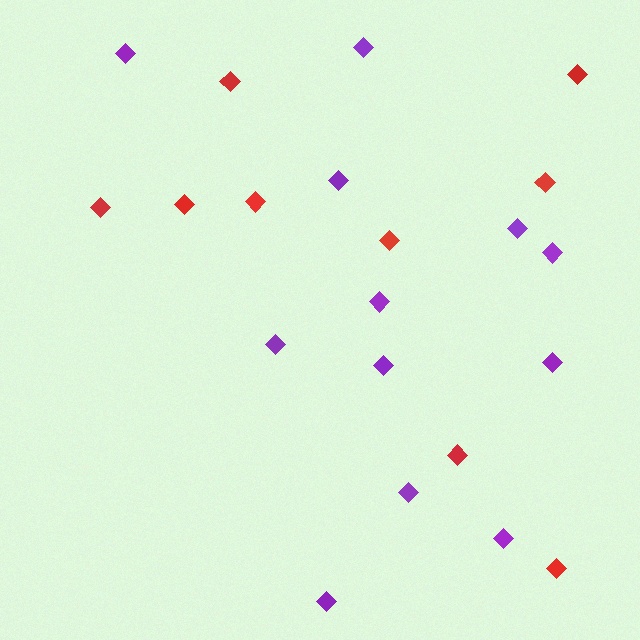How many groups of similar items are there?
There are 2 groups: one group of purple diamonds (12) and one group of red diamonds (9).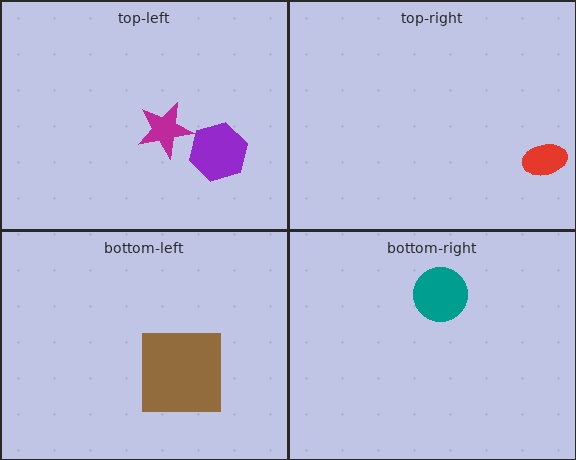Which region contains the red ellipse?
The top-right region.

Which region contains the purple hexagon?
The top-left region.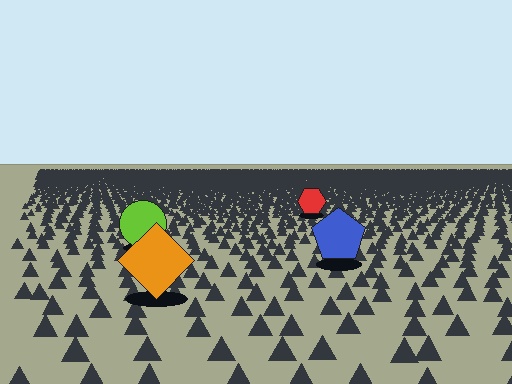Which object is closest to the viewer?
The orange diamond is closest. The texture marks near it are larger and more spread out.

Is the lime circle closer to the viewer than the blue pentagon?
No. The blue pentagon is closer — you can tell from the texture gradient: the ground texture is coarser near it.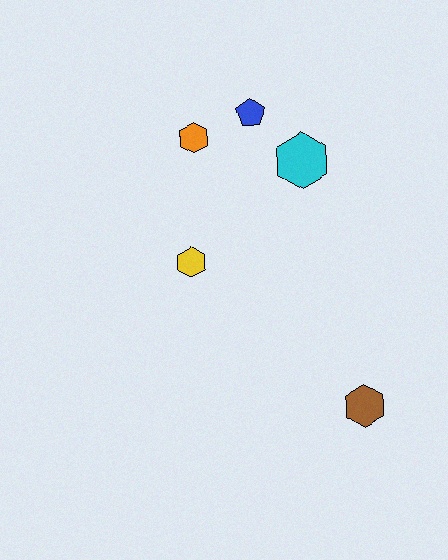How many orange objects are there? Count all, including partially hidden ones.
There is 1 orange object.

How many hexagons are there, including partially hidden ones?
There are 4 hexagons.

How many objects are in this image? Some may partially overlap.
There are 5 objects.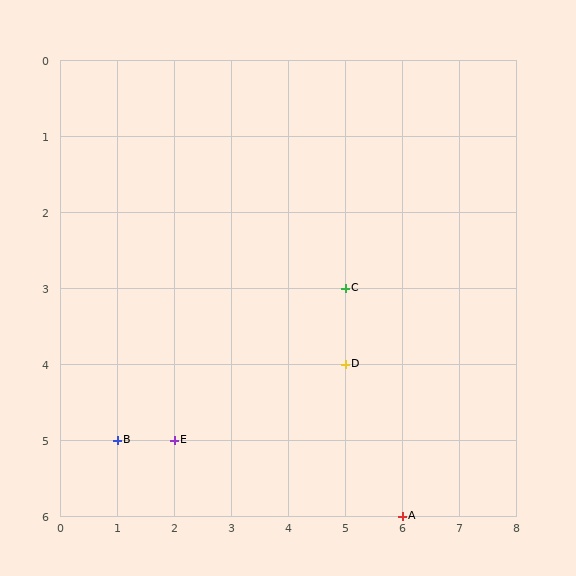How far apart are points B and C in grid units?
Points B and C are 4 columns and 2 rows apart (about 4.5 grid units diagonally).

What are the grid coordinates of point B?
Point B is at grid coordinates (1, 5).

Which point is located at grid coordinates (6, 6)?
Point A is at (6, 6).